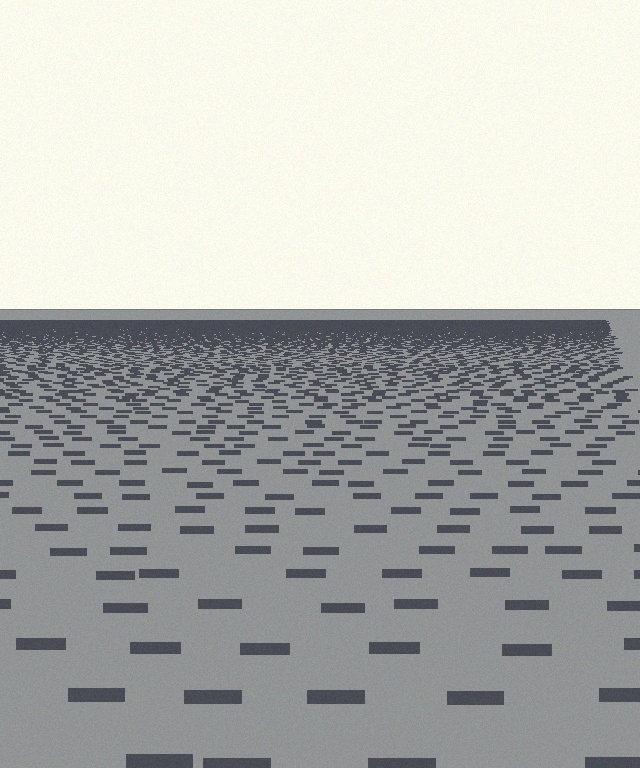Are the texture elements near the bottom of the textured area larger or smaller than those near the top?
Larger. Near the bottom, elements are closer to the viewer and appear at a bigger on-screen size.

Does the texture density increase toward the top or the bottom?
Density increases toward the top.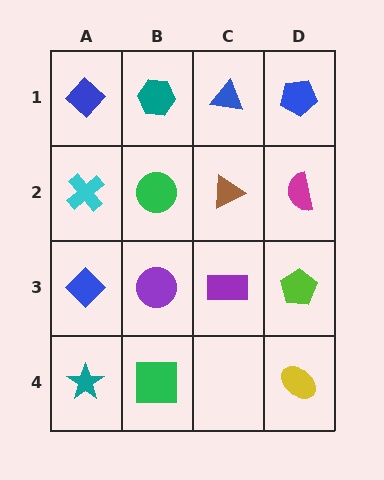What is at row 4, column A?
A teal star.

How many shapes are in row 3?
4 shapes.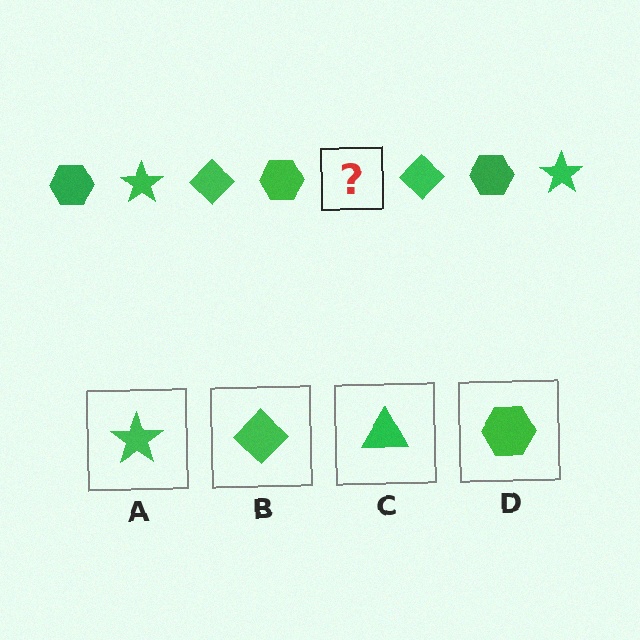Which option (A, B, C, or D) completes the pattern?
A.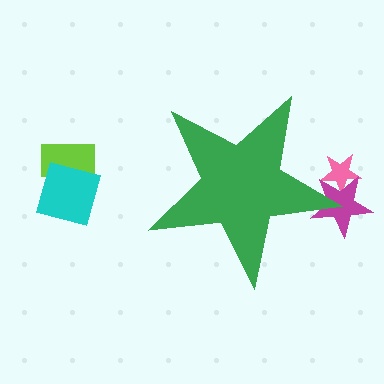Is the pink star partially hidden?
Yes, the pink star is partially hidden behind the green star.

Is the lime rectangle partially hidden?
No, the lime rectangle is fully visible.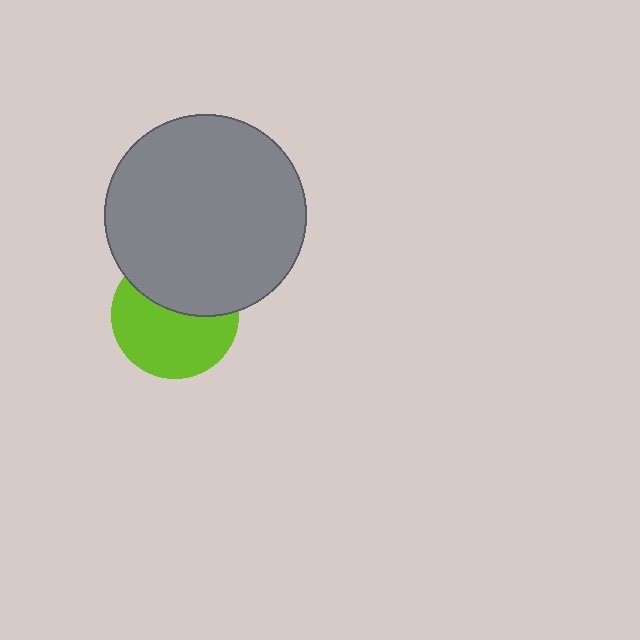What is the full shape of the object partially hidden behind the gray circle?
The partially hidden object is a lime circle.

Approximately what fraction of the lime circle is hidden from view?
Roughly 41% of the lime circle is hidden behind the gray circle.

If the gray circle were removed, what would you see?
You would see the complete lime circle.